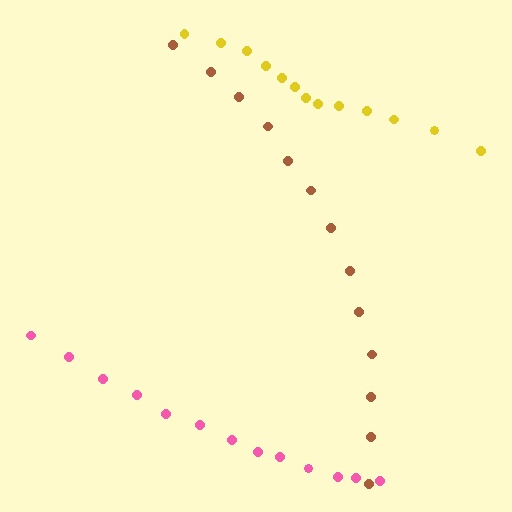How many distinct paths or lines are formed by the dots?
There are 3 distinct paths.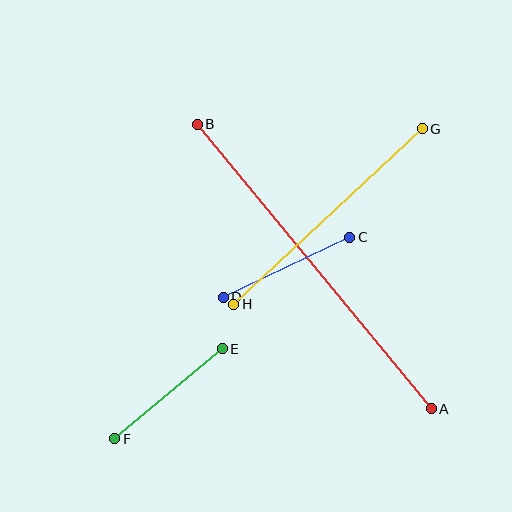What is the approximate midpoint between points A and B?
The midpoint is at approximately (314, 266) pixels.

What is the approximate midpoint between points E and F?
The midpoint is at approximately (169, 394) pixels.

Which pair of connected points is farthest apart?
Points A and B are farthest apart.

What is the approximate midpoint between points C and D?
The midpoint is at approximately (287, 267) pixels.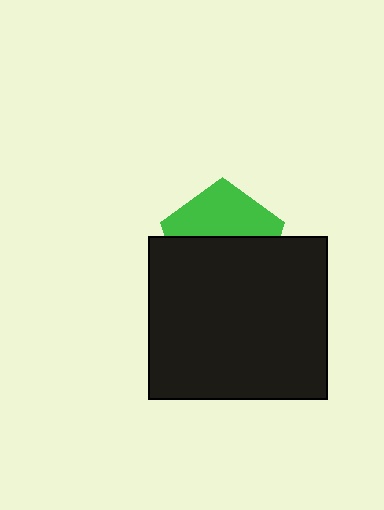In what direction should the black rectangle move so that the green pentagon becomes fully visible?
The black rectangle should move down. That is the shortest direction to clear the overlap and leave the green pentagon fully visible.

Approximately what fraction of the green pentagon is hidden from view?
Roughly 57% of the green pentagon is hidden behind the black rectangle.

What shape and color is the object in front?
The object in front is a black rectangle.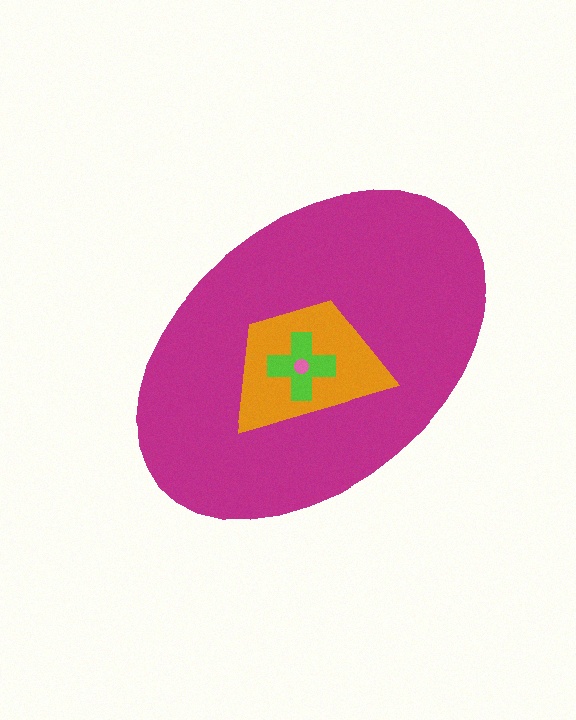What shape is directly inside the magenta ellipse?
The orange trapezoid.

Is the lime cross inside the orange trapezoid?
Yes.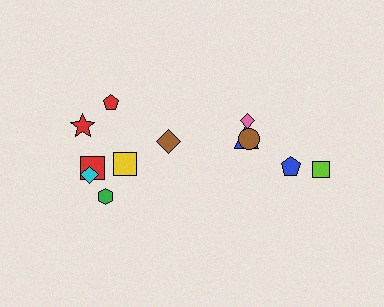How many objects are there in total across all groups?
There are 12 objects.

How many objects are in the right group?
There are 5 objects.